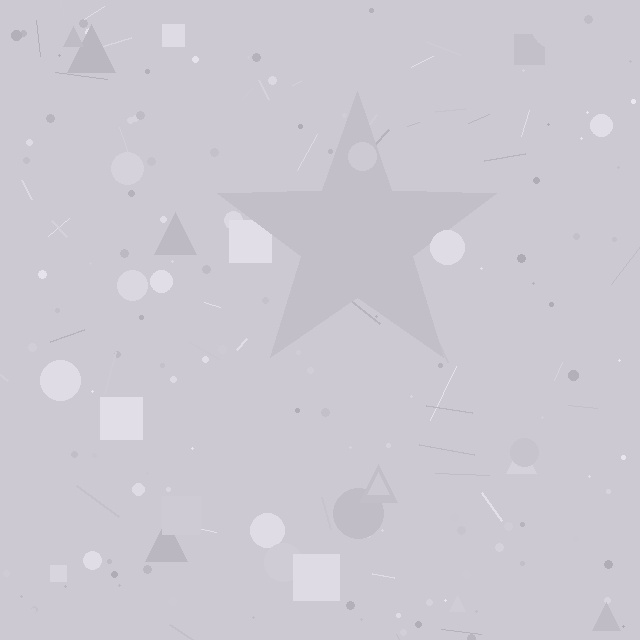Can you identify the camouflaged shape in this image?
The camouflaged shape is a star.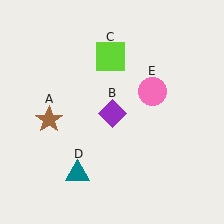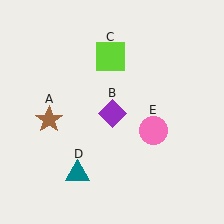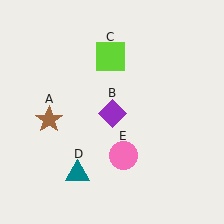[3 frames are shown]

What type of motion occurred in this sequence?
The pink circle (object E) rotated clockwise around the center of the scene.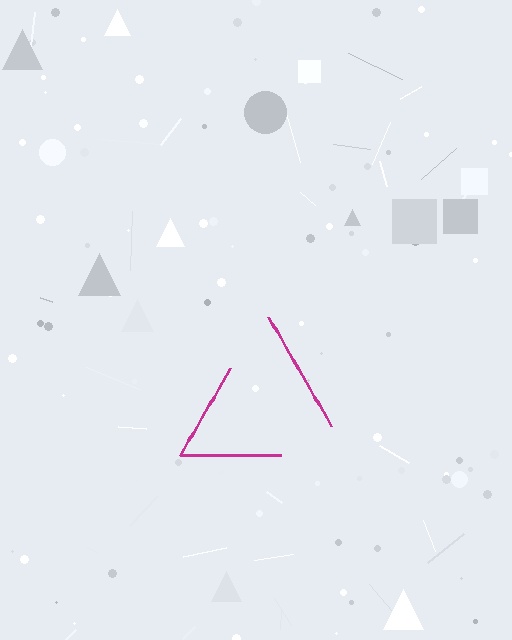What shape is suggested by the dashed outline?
The dashed outline suggests a triangle.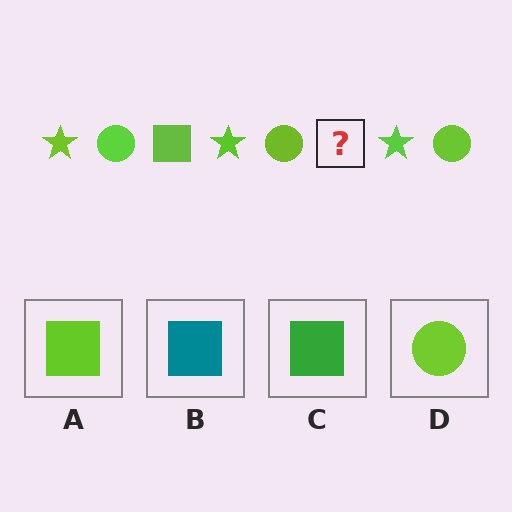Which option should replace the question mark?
Option A.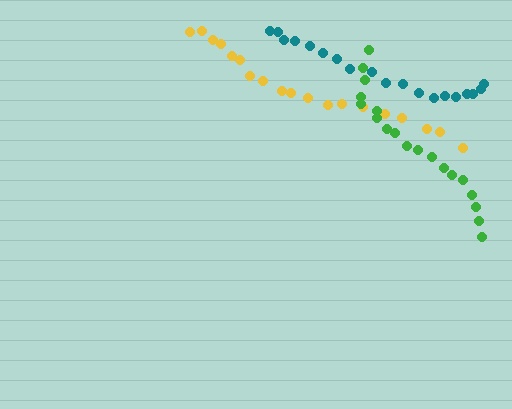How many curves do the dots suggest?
There are 3 distinct paths.